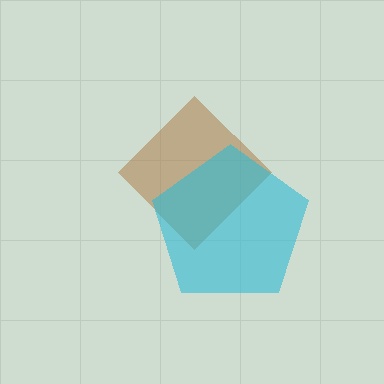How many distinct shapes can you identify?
There are 2 distinct shapes: a brown diamond, a cyan pentagon.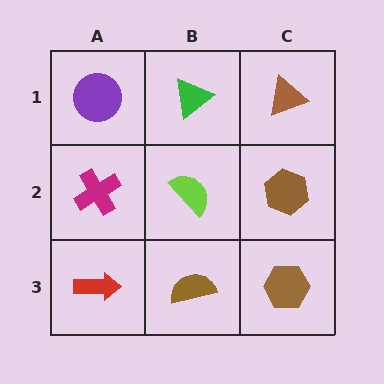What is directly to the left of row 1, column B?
A purple circle.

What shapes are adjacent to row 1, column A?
A magenta cross (row 2, column A), a green triangle (row 1, column B).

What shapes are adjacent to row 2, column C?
A brown triangle (row 1, column C), a brown hexagon (row 3, column C), a lime semicircle (row 2, column B).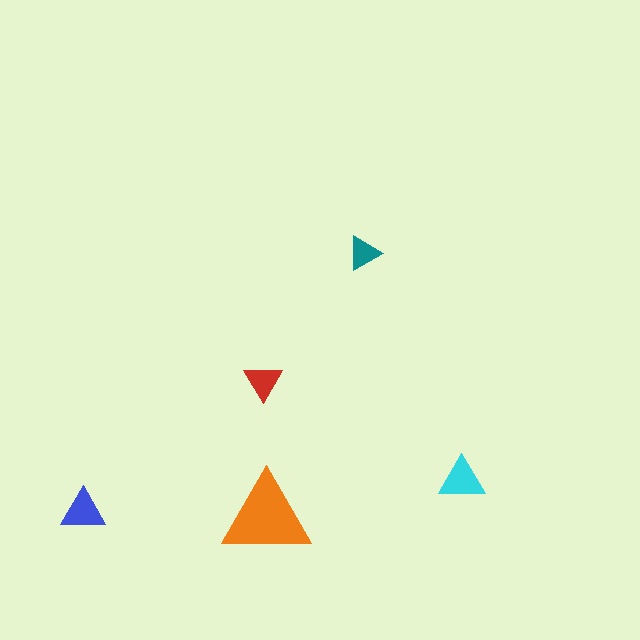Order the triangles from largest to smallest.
the orange one, the cyan one, the blue one, the red one, the teal one.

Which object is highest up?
The teal triangle is topmost.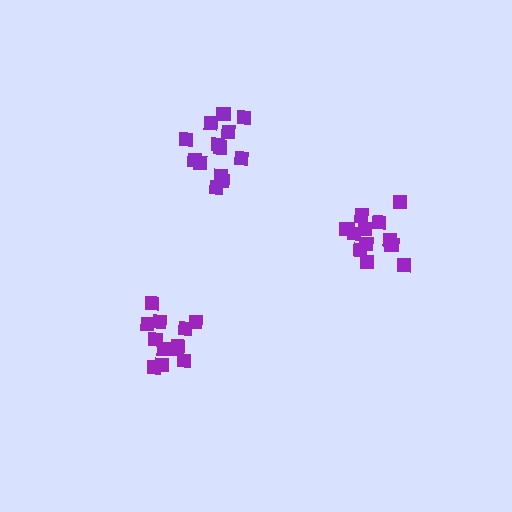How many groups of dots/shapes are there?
There are 3 groups.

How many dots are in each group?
Group 1: 13 dots, Group 2: 12 dots, Group 3: 13 dots (38 total).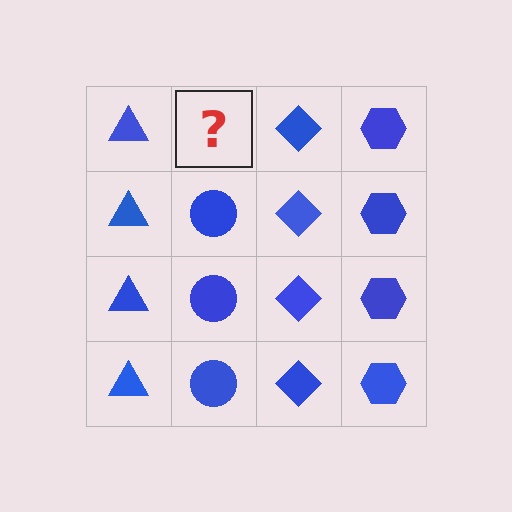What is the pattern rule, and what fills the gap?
The rule is that each column has a consistent shape. The gap should be filled with a blue circle.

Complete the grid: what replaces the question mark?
The question mark should be replaced with a blue circle.